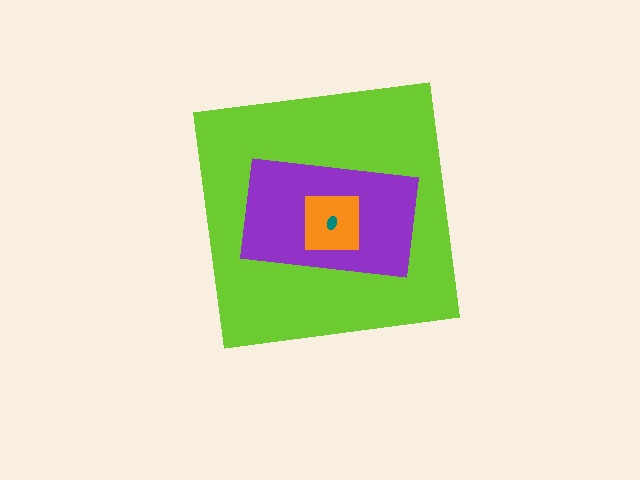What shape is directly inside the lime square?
The purple rectangle.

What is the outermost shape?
The lime square.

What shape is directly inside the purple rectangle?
The orange square.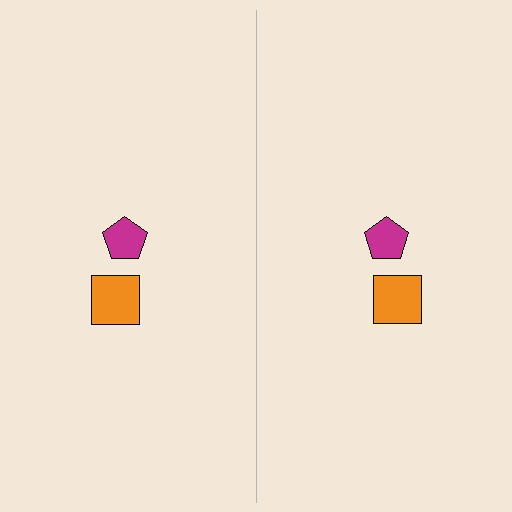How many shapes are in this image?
There are 4 shapes in this image.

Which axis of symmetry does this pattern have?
The pattern has a vertical axis of symmetry running through the center of the image.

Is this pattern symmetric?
Yes, this pattern has bilateral (reflection) symmetry.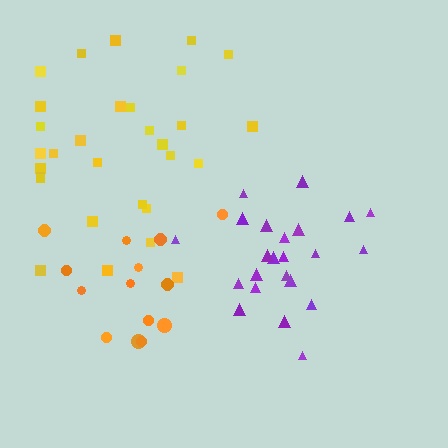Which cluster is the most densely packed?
Purple.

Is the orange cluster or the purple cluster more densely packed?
Purple.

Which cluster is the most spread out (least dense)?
Yellow.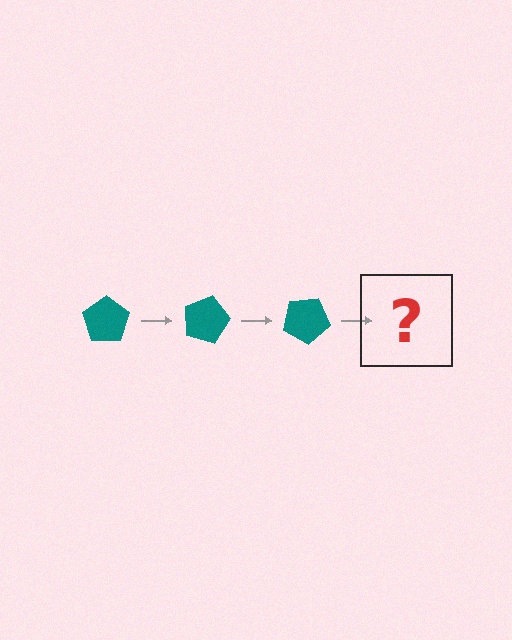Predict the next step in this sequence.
The next step is a teal pentagon rotated 45 degrees.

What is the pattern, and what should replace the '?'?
The pattern is that the pentagon rotates 15 degrees each step. The '?' should be a teal pentagon rotated 45 degrees.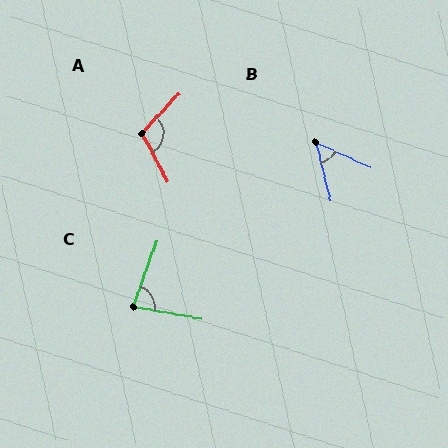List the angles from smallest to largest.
B (52°), C (80°), A (109°).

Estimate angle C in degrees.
Approximately 80 degrees.